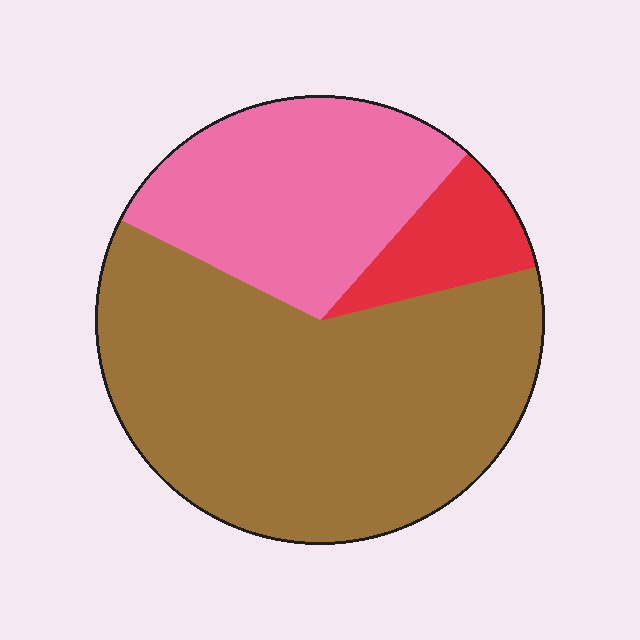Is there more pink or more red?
Pink.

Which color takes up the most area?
Brown, at roughly 60%.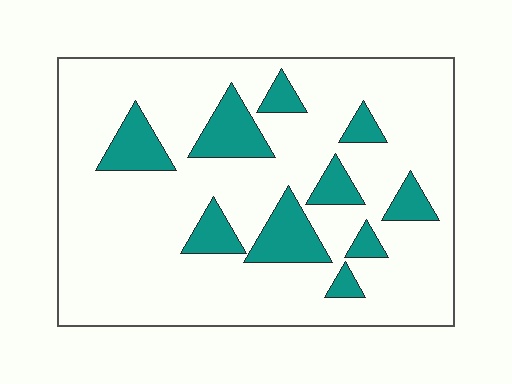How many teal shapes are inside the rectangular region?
10.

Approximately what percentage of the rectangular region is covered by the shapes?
Approximately 20%.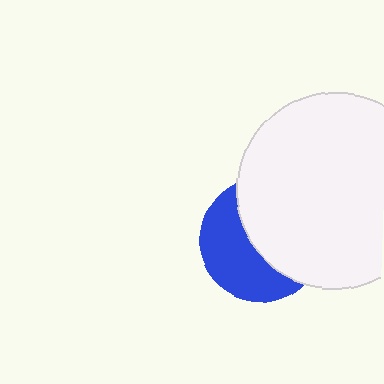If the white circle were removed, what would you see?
You would see the complete blue circle.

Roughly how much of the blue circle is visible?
About half of it is visible (roughly 46%).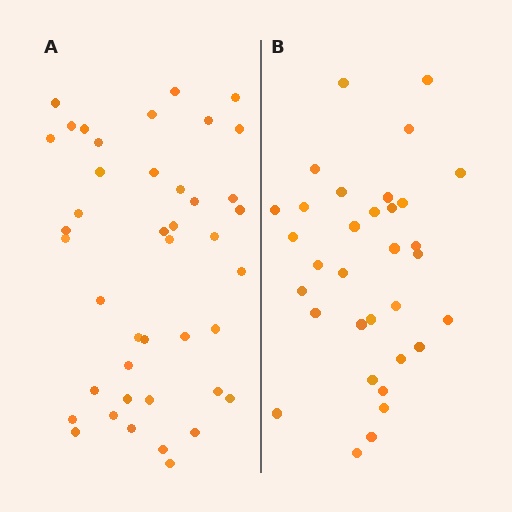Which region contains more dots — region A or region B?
Region A (the left region) has more dots.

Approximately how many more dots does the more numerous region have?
Region A has roughly 8 or so more dots than region B.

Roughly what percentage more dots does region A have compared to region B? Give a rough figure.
About 25% more.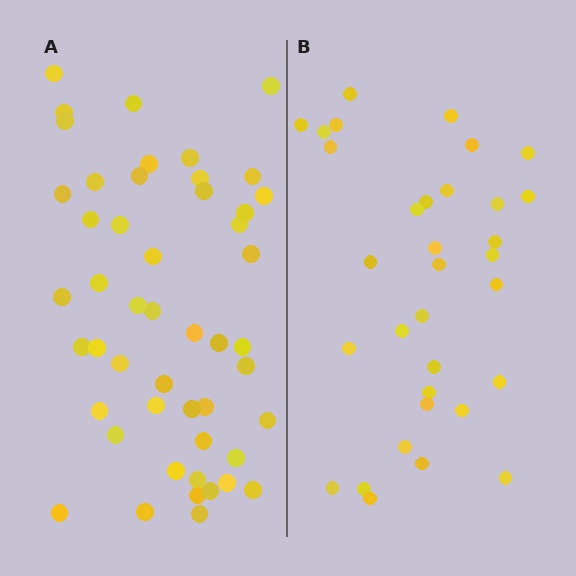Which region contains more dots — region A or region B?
Region A (the left region) has more dots.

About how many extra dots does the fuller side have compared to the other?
Region A has approximately 15 more dots than region B.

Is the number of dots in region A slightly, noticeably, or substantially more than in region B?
Region A has substantially more. The ratio is roughly 1.5 to 1.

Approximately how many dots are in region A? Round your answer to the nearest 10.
About 50 dots. (The exact count is 49, which rounds to 50.)